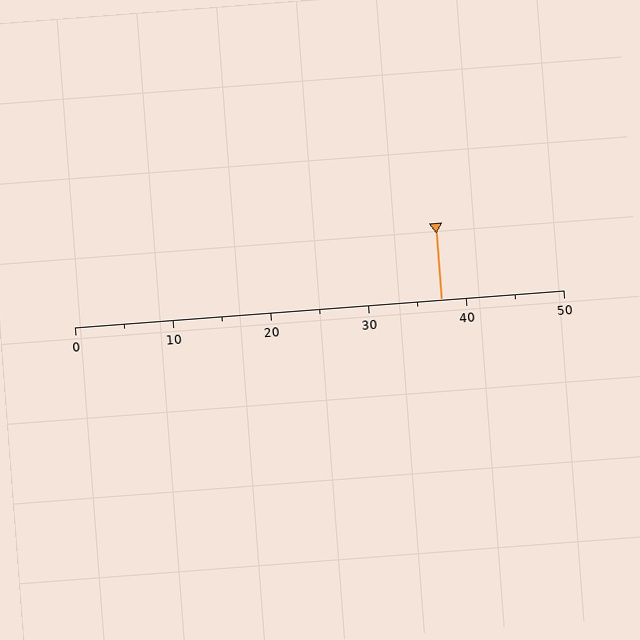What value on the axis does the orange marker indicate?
The marker indicates approximately 37.5.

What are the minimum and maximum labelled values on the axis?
The axis runs from 0 to 50.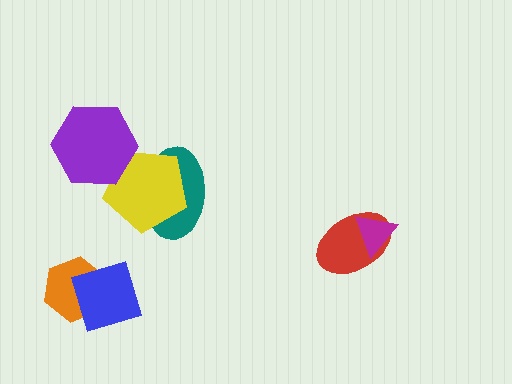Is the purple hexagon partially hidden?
No, no other shape covers it.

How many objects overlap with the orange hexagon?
1 object overlaps with the orange hexagon.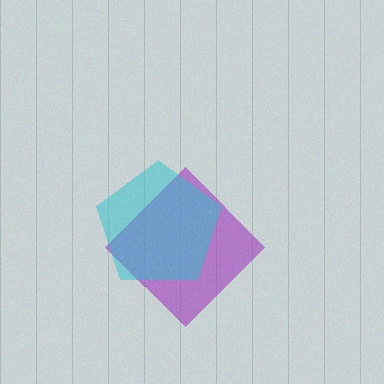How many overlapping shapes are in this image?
There are 2 overlapping shapes in the image.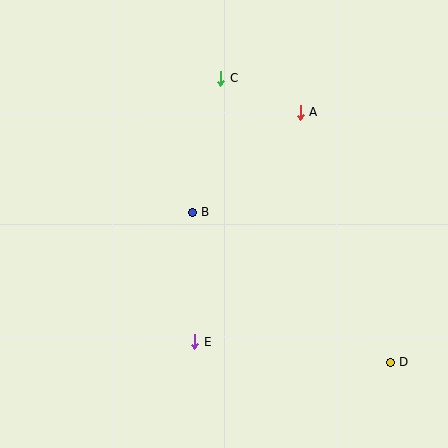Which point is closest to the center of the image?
Point B at (192, 212) is closest to the center.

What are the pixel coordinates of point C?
Point C is at (221, 78).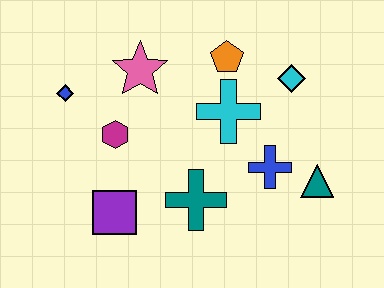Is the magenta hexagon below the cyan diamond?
Yes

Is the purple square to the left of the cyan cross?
Yes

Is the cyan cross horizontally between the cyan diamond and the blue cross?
No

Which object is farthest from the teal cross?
The blue diamond is farthest from the teal cross.